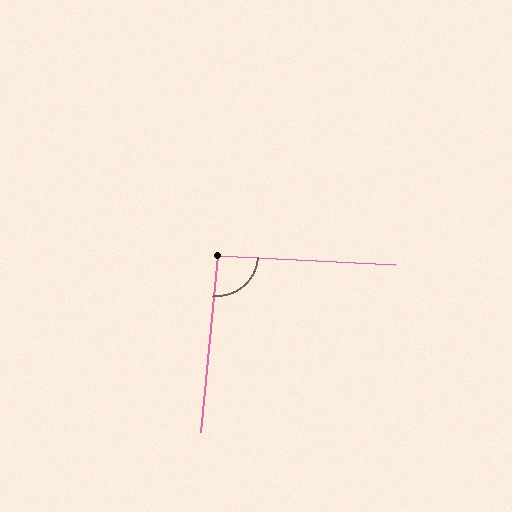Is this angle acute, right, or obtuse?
It is approximately a right angle.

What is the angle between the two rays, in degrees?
Approximately 92 degrees.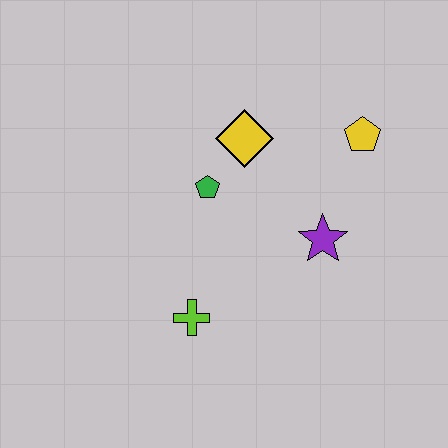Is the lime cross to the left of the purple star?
Yes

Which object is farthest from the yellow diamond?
The lime cross is farthest from the yellow diamond.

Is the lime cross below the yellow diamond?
Yes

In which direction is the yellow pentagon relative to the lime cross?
The yellow pentagon is above the lime cross.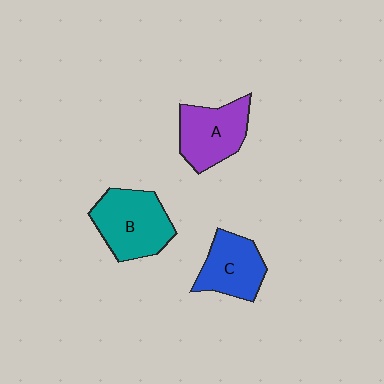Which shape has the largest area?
Shape B (teal).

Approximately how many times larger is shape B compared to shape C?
Approximately 1.3 times.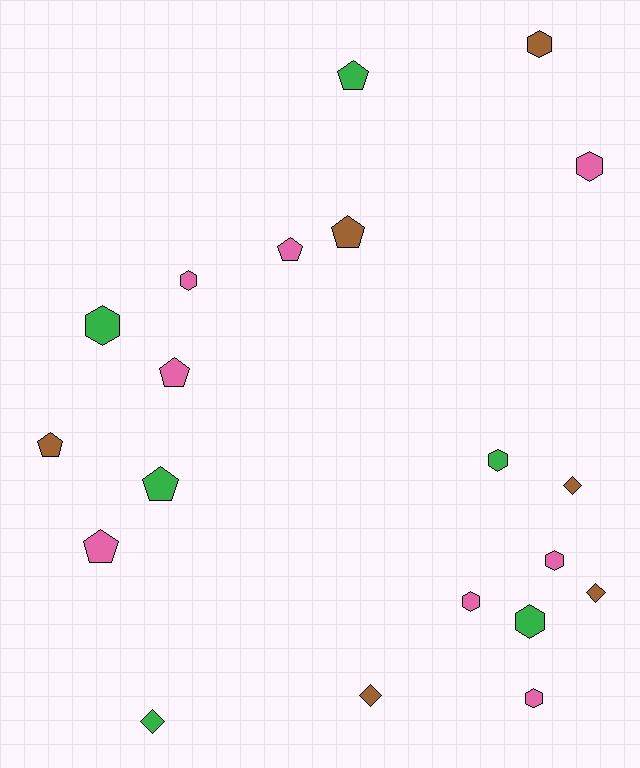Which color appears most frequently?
Pink, with 8 objects.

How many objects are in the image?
There are 20 objects.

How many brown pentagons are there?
There are 2 brown pentagons.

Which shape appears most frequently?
Hexagon, with 9 objects.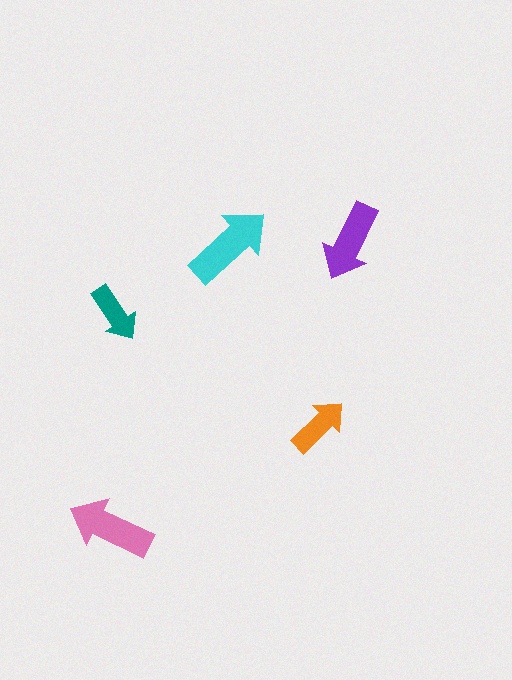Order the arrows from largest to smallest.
the cyan one, the pink one, the purple one, the orange one, the teal one.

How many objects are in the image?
There are 5 objects in the image.